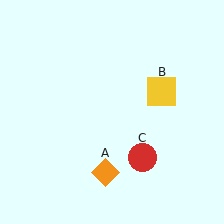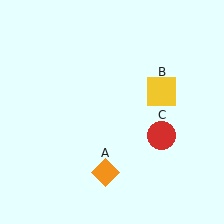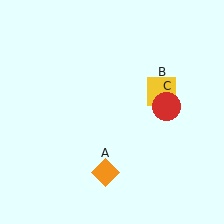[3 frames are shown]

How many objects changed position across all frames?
1 object changed position: red circle (object C).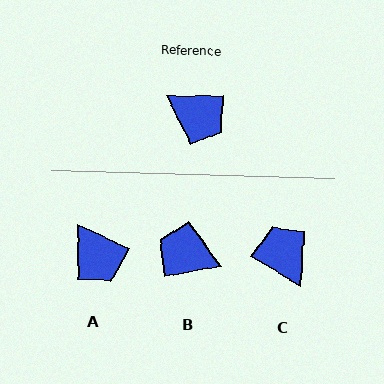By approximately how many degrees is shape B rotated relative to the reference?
Approximately 171 degrees clockwise.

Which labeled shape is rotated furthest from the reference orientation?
B, about 171 degrees away.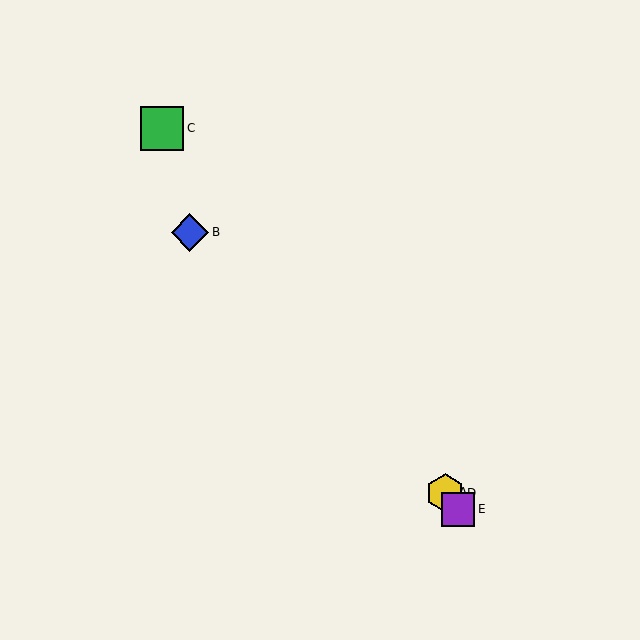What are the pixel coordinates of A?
Object A is at (445, 492).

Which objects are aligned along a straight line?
Objects A, C, D, E are aligned along a straight line.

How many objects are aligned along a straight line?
4 objects (A, C, D, E) are aligned along a straight line.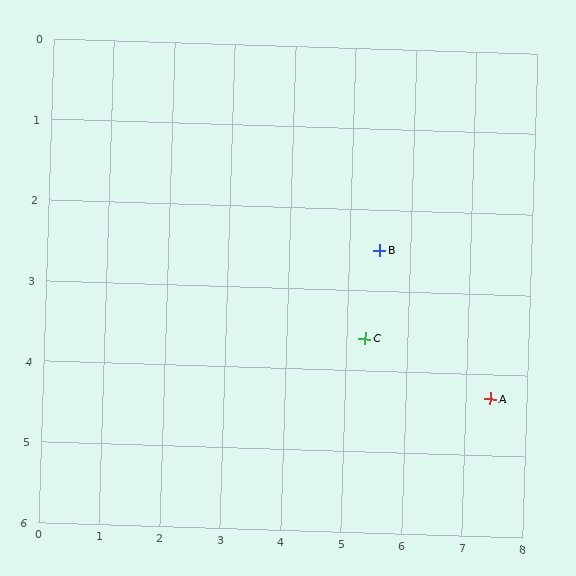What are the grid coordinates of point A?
Point A is at approximately (7.4, 4.3).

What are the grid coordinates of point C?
Point C is at approximately (5.3, 3.6).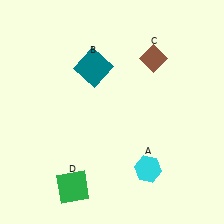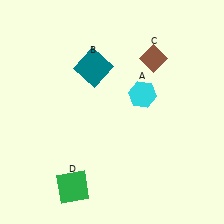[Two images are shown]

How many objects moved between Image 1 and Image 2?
1 object moved between the two images.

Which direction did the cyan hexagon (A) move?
The cyan hexagon (A) moved up.